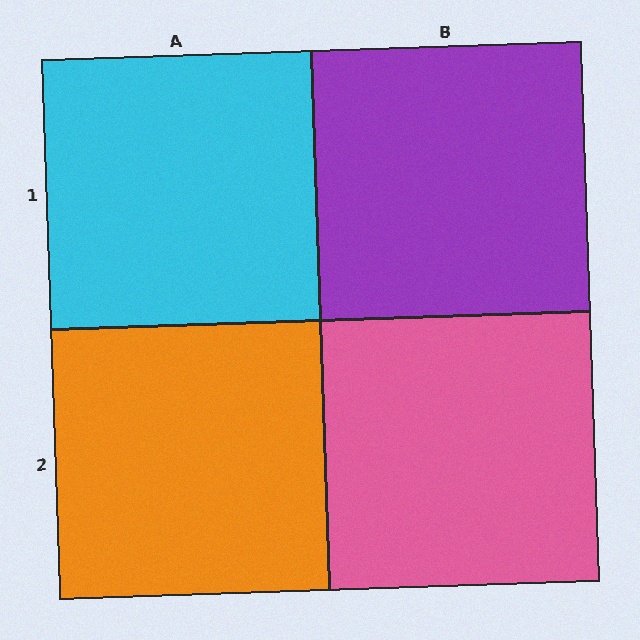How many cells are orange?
1 cell is orange.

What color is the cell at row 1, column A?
Cyan.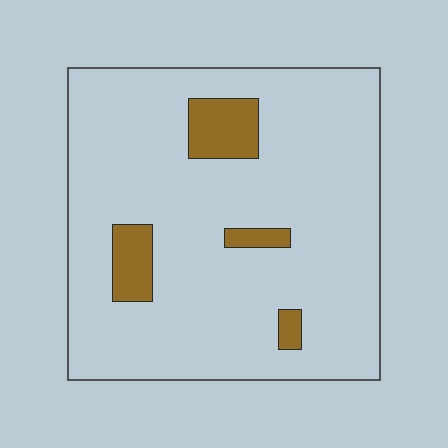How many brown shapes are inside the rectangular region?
4.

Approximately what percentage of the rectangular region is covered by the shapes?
Approximately 10%.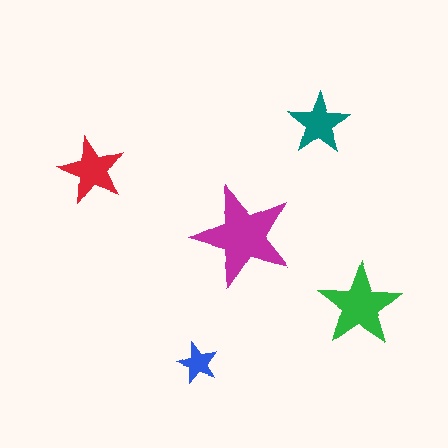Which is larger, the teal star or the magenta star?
The magenta one.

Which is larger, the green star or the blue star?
The green one.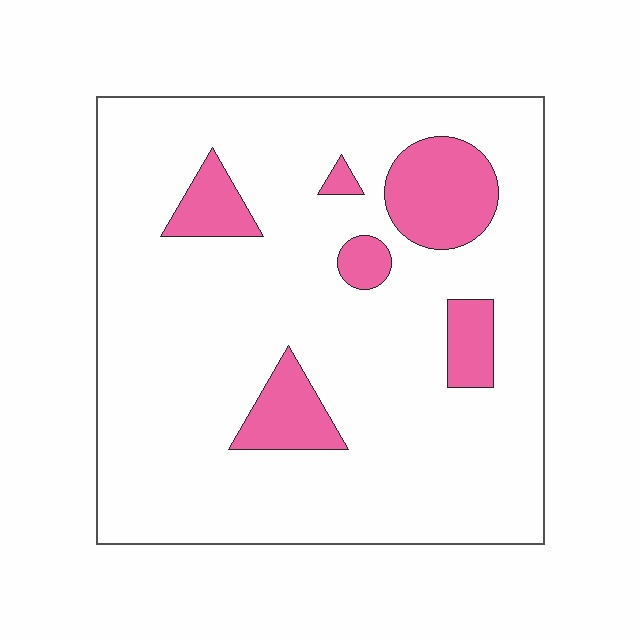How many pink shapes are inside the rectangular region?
6.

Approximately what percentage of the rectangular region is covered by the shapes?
Approximately 15%.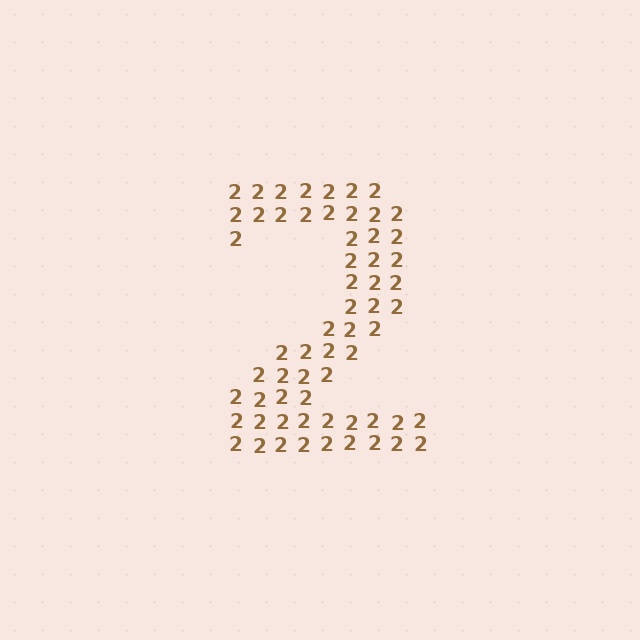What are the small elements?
The small elements are digit 2's.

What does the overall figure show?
The overall figure shows the digit 2.